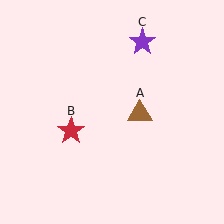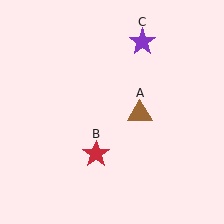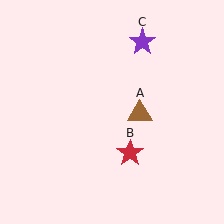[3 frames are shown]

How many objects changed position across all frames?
1 object changed position: red star (object B).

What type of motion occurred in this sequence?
The red star (object B) rotated counterclockwise around the center of the scene.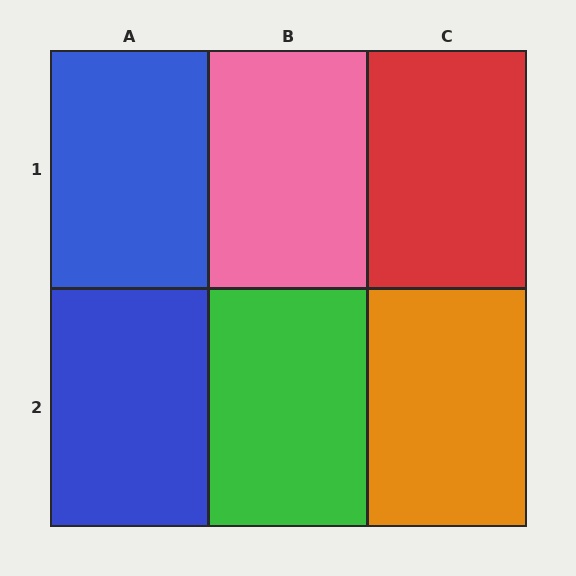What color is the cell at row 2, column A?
Blue.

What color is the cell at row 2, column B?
Green.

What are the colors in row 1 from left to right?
Blue, pink, red.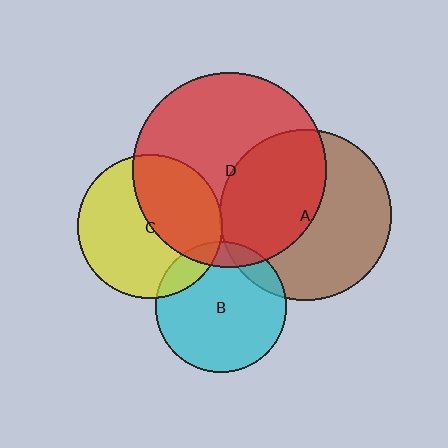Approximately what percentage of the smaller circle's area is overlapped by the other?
Approximately 15%.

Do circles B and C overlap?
Yes.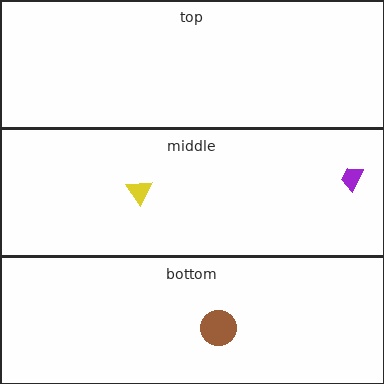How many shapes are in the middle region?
2.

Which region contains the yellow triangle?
The middle region.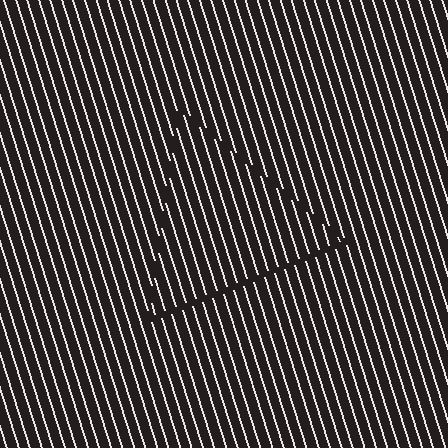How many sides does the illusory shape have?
3 sides — the line-ends trace a triangle.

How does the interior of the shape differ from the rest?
The interior of the shape contains the same grating, shifted by half a period — the contour is defined by the phase discontinuity where line-ends from the inner and outer gratings abut.